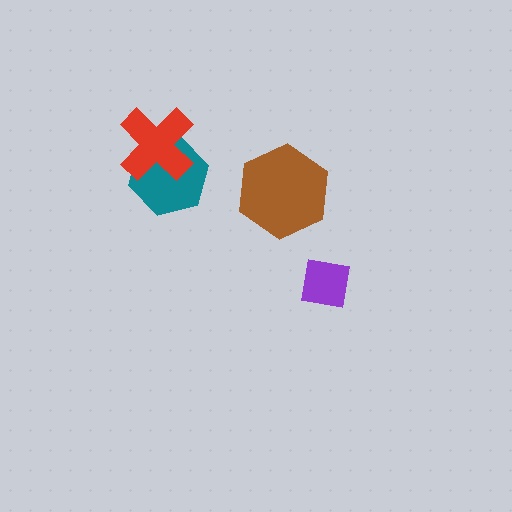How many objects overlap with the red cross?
1 object overlaps with the red cross.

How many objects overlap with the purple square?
0 objects overlap with the purple square.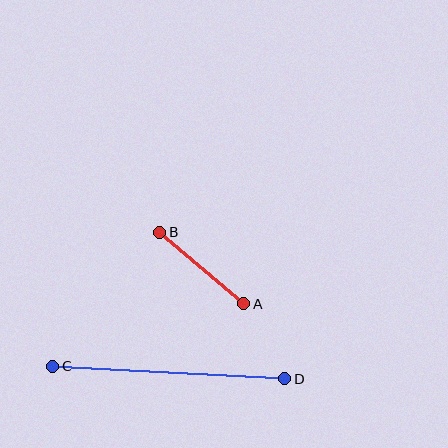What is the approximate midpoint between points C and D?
The midpoint is at approximately (169, 373) pixels.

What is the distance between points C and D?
The distance is approximately 232 pixels.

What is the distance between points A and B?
The distance is approximately 110 pixels.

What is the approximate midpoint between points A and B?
The midpoint is at approximately (202, 268) pixels.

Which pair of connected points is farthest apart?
Points C and D are farthest apart.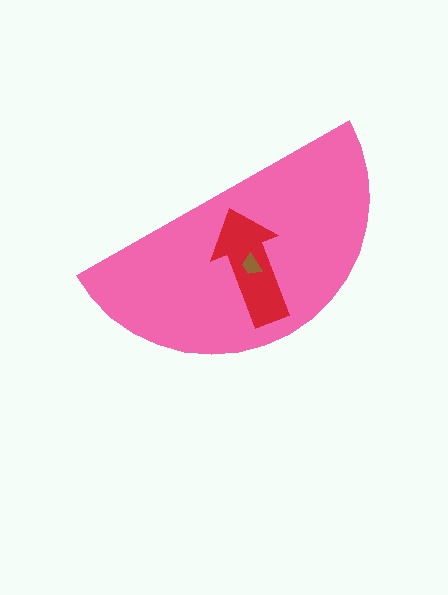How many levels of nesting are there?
3.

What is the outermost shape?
The pink semicircle.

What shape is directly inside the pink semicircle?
The red arrow.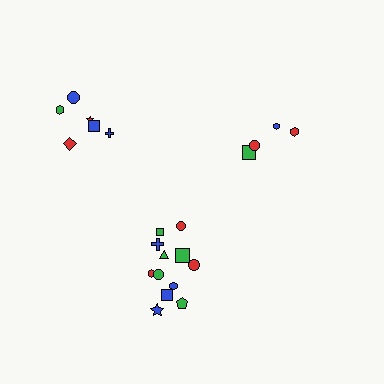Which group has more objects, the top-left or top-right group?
The top-left group.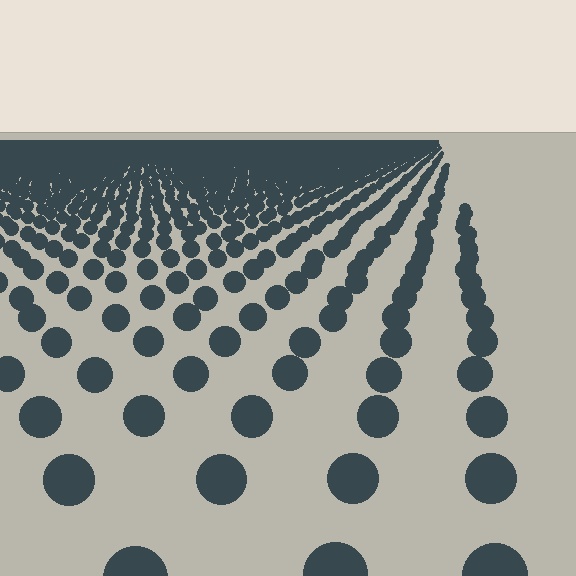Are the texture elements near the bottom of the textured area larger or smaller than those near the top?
Larger. Near the bottom, elements are closer to the viewer and appear at a bigger on-screen size.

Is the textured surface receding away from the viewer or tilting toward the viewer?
The surface is receding away from the viewer. Texture elements get smaller and denser toward the top.